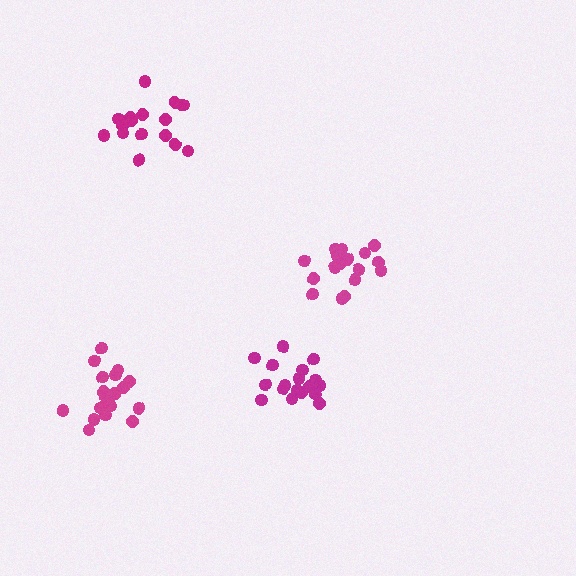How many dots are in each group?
Group 1: 18 dots, Group 2: 20 dots, Group 3: 19 dots, Group 4: 16 dots (73 total).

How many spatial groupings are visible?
There are 4 spatial groupings.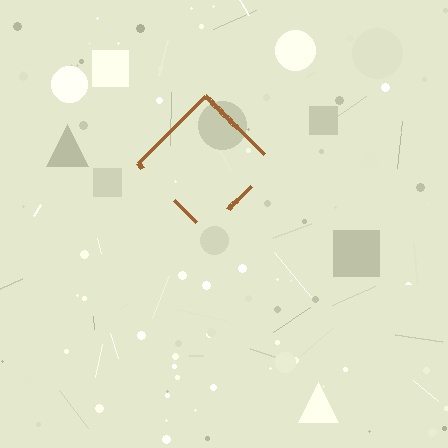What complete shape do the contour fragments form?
The contour fragments form a diamond.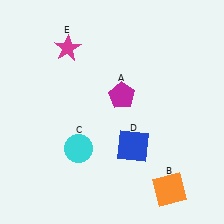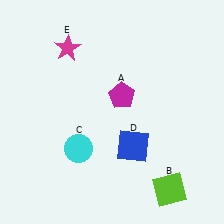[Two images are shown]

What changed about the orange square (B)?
In Image 1, B is orange. In Image 2, it changed to lime.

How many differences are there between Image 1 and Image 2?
There is 1 difference between the two images.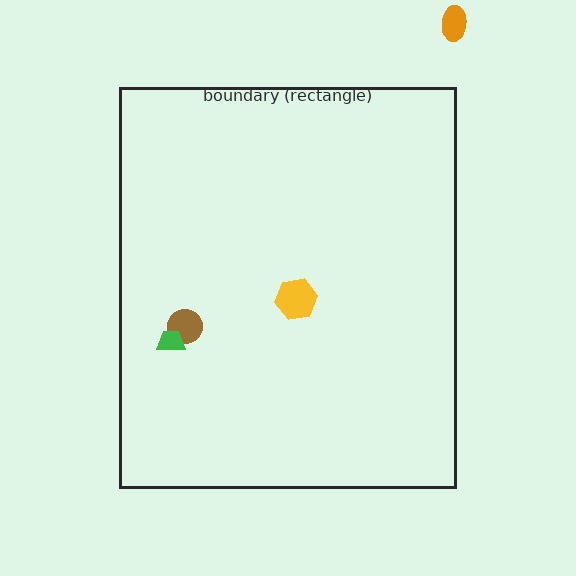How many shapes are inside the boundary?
3 inside, 1 outside.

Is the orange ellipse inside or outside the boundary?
Outside.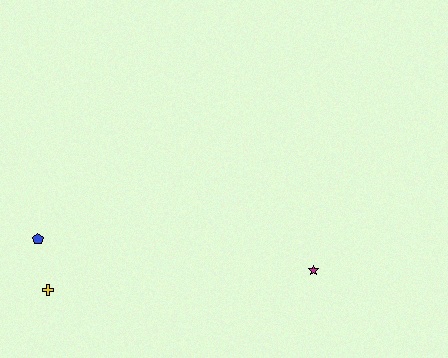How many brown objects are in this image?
There are no brown objects.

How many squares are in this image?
There are no squares.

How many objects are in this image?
There are 3 objects.